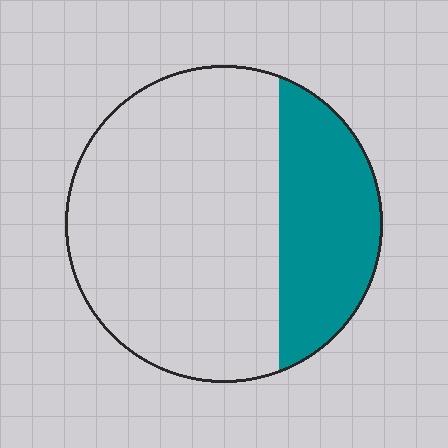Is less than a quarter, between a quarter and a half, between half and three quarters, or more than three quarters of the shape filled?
Between a quarter and a half.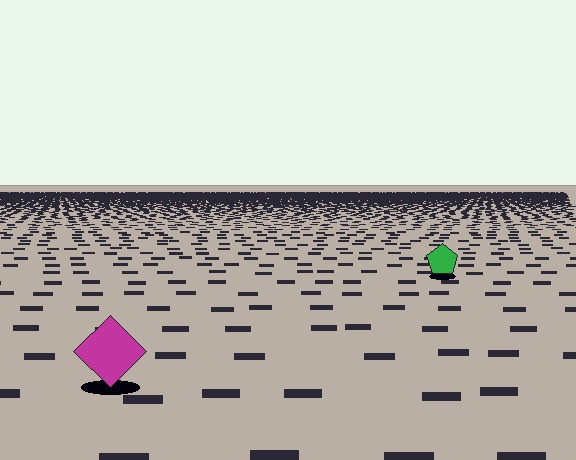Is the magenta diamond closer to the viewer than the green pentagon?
Yes. The magenta diamond is closer — you can tell from the texture gradient: the ground texture is coarser near it.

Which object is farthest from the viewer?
The green pentagon is farthest from the viewer. It appears smaller and the ground texture around it is denser.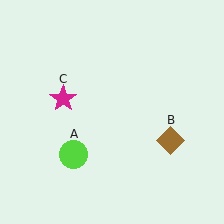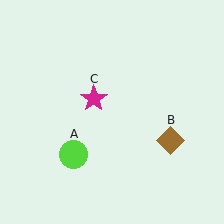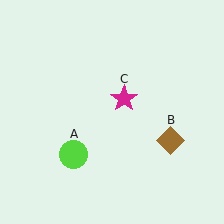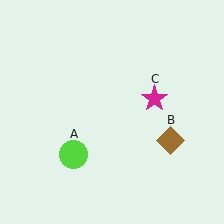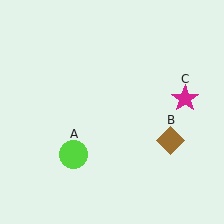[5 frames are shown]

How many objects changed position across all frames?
1 object changed position: magenta star (object C).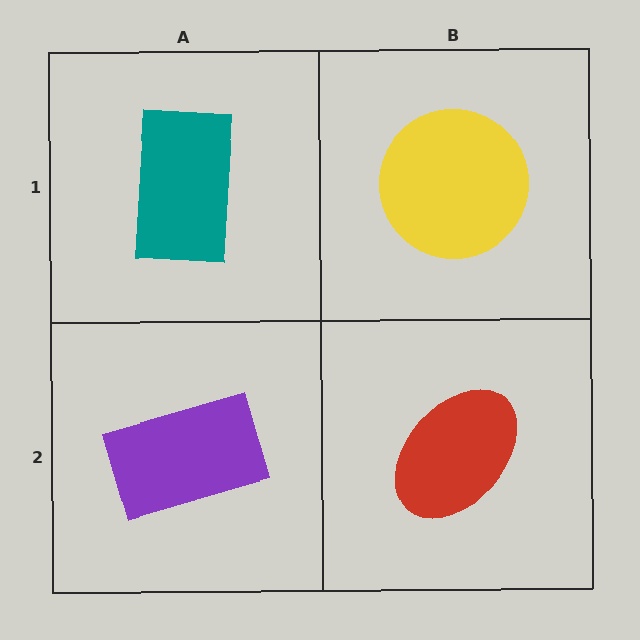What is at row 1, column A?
A teal rectangle.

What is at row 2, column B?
A red ellipse.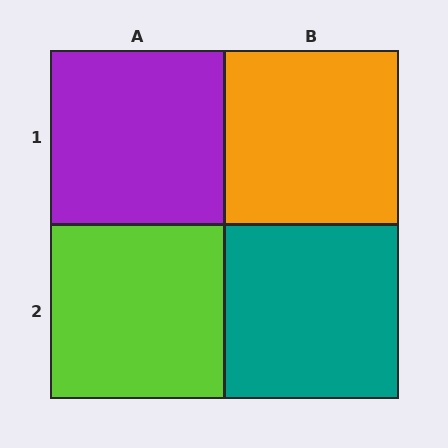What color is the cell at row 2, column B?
Teal.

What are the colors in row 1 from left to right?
Purple, orange.